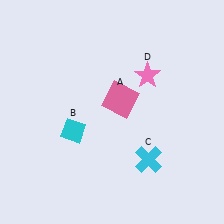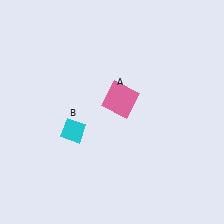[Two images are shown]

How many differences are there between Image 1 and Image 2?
There are 2 differences between the two images.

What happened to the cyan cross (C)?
The cyan cross (C) was removed in Image 2. It was in the bottom-right area of Image 1.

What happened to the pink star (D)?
The pink star (D) was removed in Image 2. It was in the top-right area of Image 1.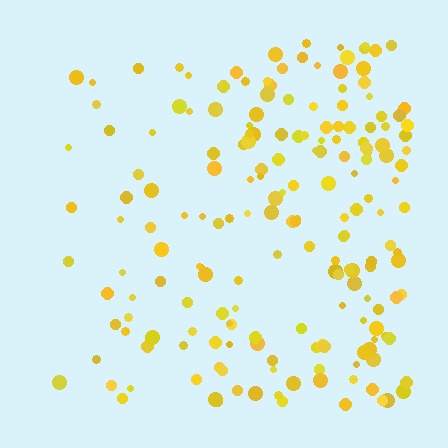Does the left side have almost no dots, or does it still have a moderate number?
Still a moderate number, just noticeably fewer than the right.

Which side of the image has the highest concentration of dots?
The right.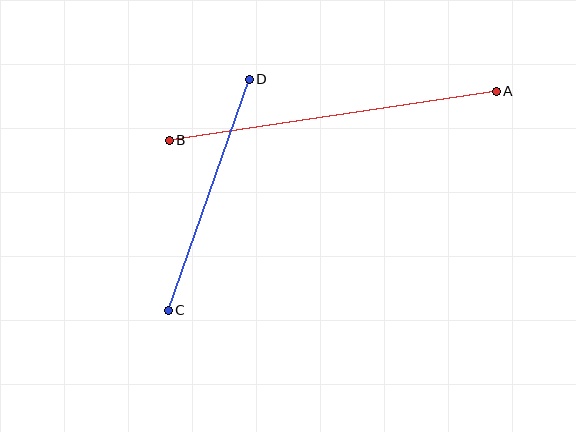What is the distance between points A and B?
The distance is approximately 331 pixels.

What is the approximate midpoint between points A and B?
The midpoint is at approximately (333, 116) pixels.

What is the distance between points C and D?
The distance is approximately 245 pixels.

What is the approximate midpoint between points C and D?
The midpoint is at approximately (209, 195) pixels.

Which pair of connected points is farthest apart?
Points A and B are farthest apart.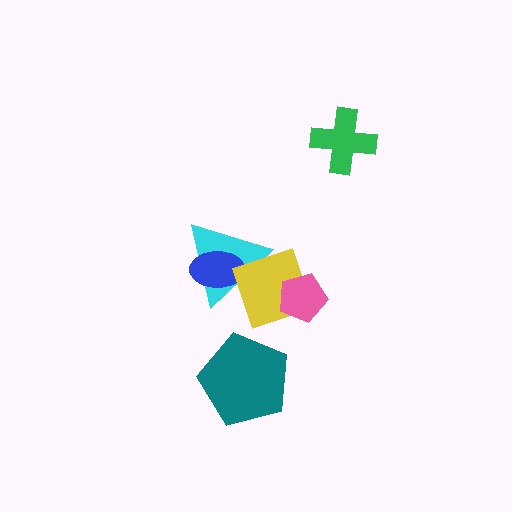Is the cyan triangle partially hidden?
Yes, it is partially covered by another shape.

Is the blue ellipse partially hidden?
No, no other shape covers it.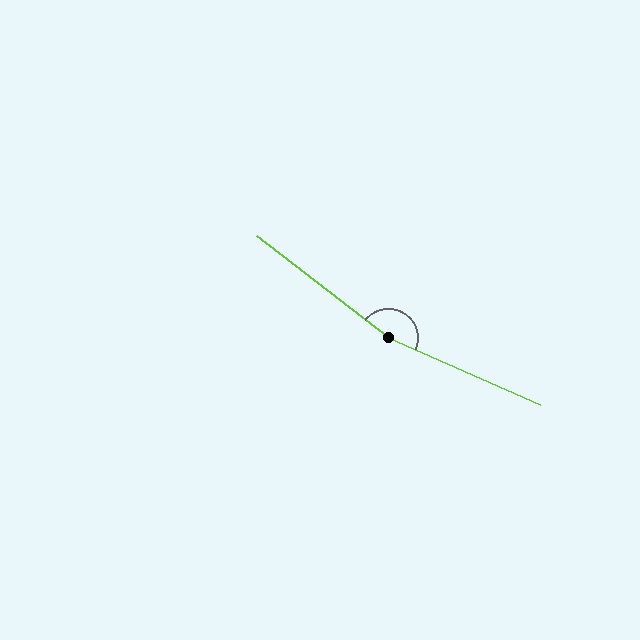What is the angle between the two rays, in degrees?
Approximately 166 degrees.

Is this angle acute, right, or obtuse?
It is obtuse.